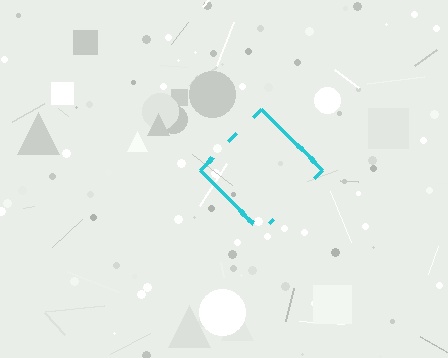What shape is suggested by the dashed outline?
The dashed outline suggests a diamond.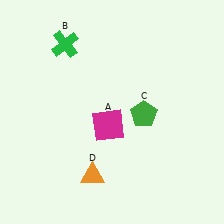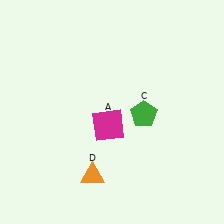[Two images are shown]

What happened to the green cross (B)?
The green cross (B) was removed in Image 2. It was in the top-left area of Image 1.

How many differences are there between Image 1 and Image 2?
There is 1 difference between the two images.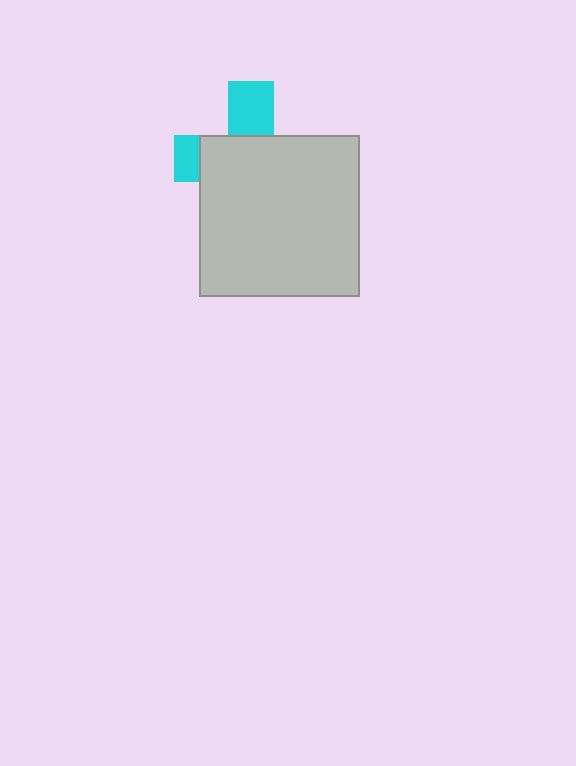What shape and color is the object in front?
The object in front is a light gray square.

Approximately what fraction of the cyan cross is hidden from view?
Roughly 69% of the cyan cross is hidden behind the light gray square.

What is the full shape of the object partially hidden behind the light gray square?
The partially hidden object is a cyan cross.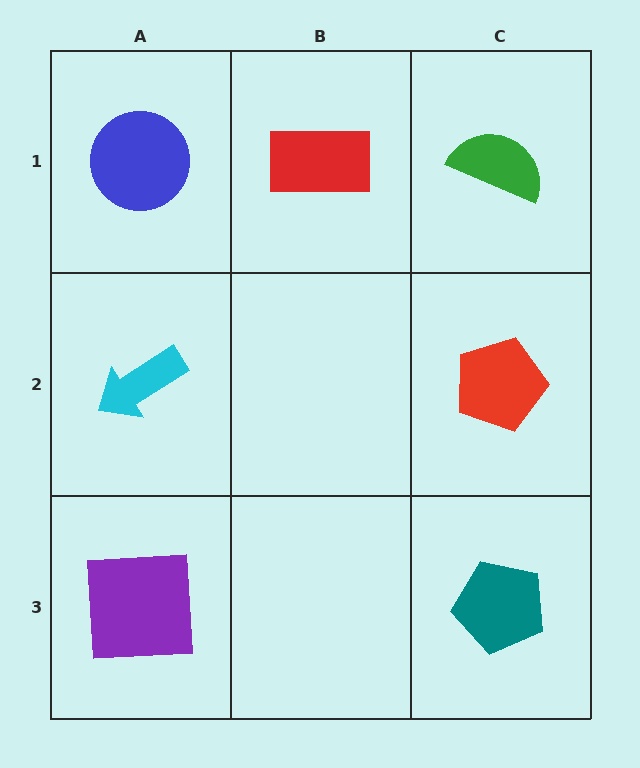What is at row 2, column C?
A red pentagon.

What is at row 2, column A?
A cyan arrow.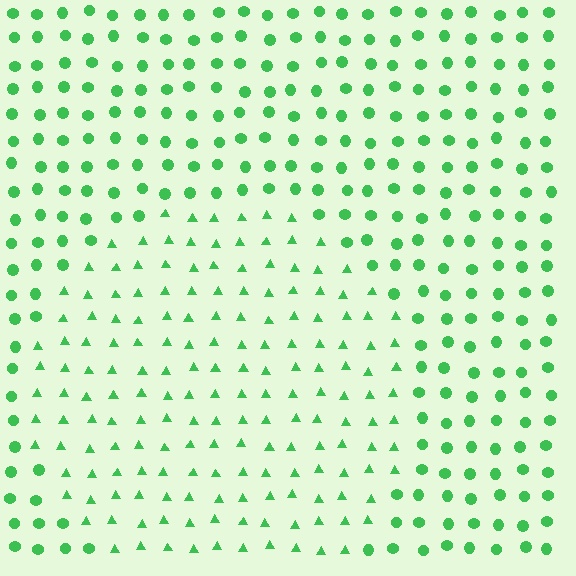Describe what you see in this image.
The image is filled with small green elements arranged in a uniform grid. A circle-shaped region contains triangles, while the surrounding area contains circles. The boundary is defined purely by the change in element shape.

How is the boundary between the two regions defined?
The boundary is defined by a change in element shape: triangles inside vs. circles outside. All elements share the same color and spacing.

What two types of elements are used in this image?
The image uses triangles inside the circle region and circles outside it.